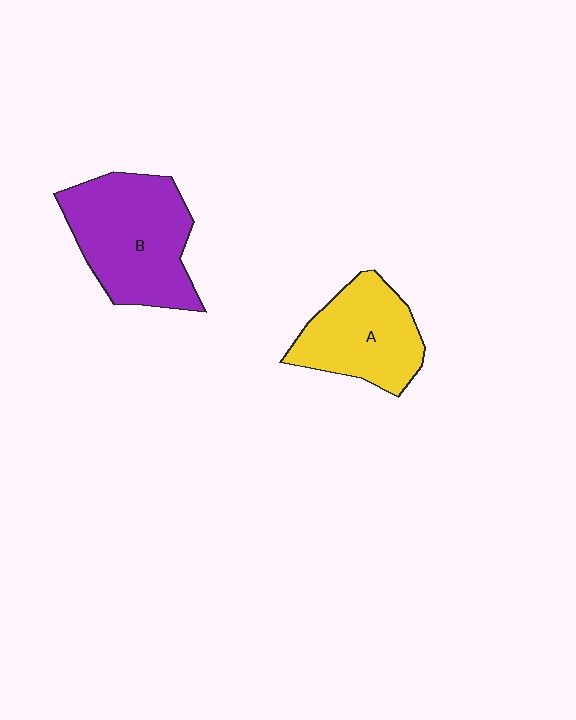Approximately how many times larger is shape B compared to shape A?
Approximately 1.3 times.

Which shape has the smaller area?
Shape A (yellow).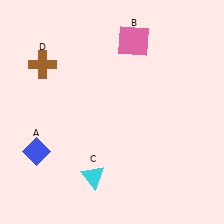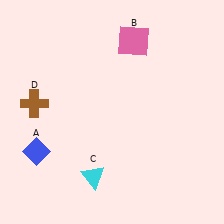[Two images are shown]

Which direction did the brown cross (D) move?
The brown cross (D) moved down.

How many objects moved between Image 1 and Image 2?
1 object moved between the two images.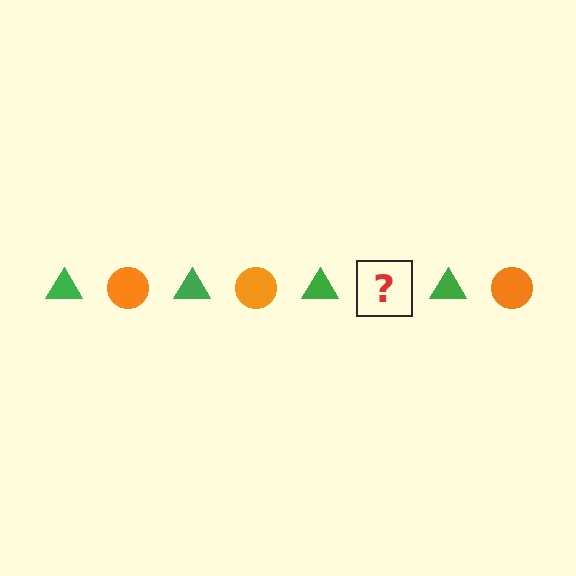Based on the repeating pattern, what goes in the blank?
The blank should be an orange circle.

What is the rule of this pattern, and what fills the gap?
The rule is that the pattern alternates between green triangle and orange circle. The gap should be filled with an orange circle.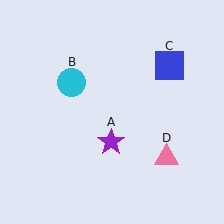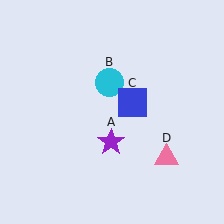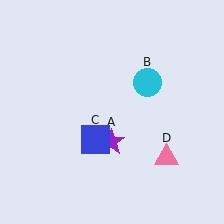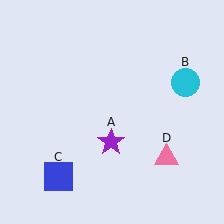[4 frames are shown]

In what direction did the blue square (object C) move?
The blue square (object C) moved down and to the left.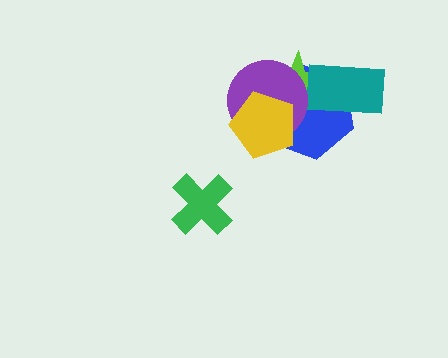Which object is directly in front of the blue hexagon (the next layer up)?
The lime star is directly in front of the blue hexagon.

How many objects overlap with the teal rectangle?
2 objects overlap with the teal rectangle.